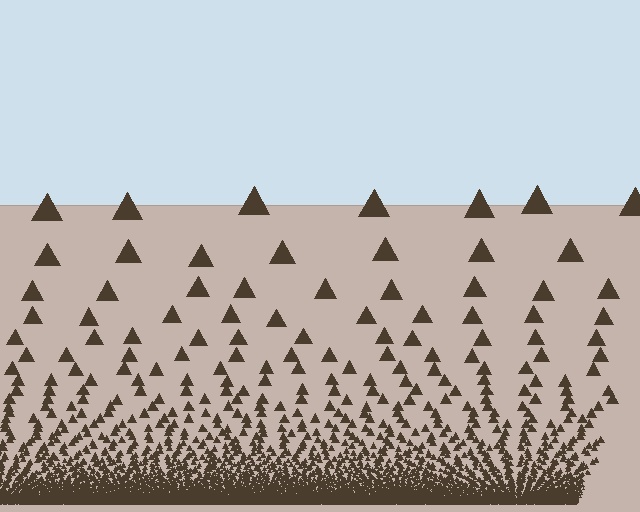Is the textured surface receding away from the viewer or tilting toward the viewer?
The surface appears to tilt toward the viewer. Texture elements get larger and sparser toward the top.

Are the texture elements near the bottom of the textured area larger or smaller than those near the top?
Smaller. The gradient is inverted — elements near the bottom are smaller and denser.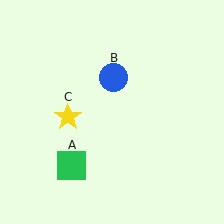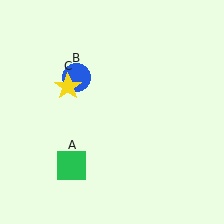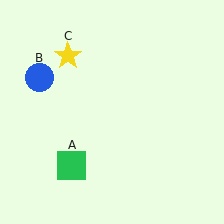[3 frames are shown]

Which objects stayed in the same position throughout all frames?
Green square (object A) remained stationary.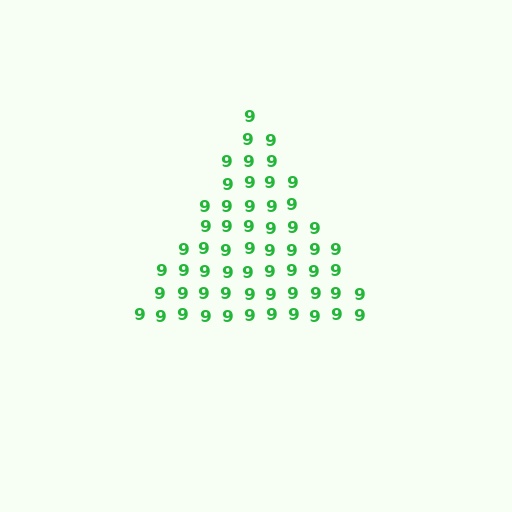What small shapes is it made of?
It is made of small digit 9's.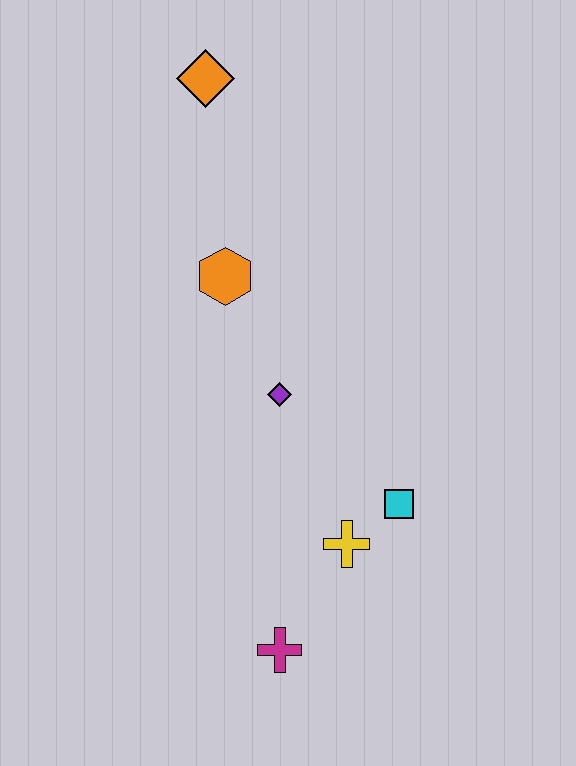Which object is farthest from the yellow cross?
The orange diamond is farthest from the yellow cross.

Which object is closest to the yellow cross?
The cyan square is closest to the yellow cross.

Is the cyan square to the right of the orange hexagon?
Yes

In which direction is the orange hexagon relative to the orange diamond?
The orange hexagon is below the orange diamond.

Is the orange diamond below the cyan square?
No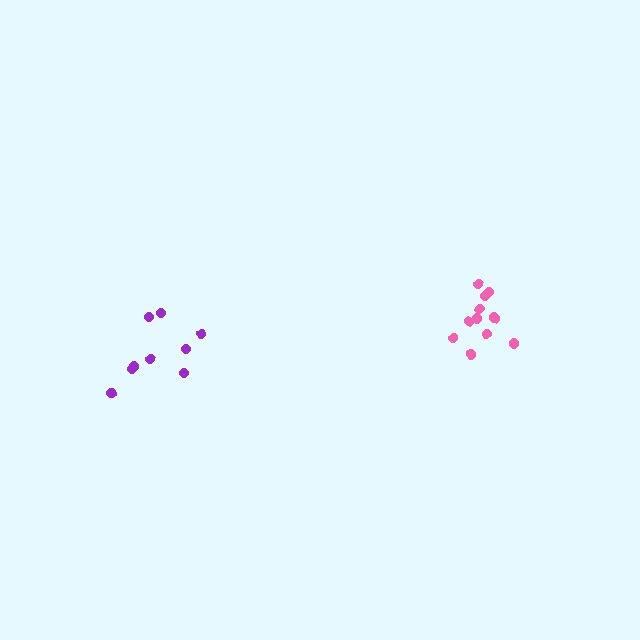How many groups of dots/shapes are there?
There are 2 groups.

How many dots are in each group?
Group 1: 9 dots, Group 2: 12 dots (21 total).